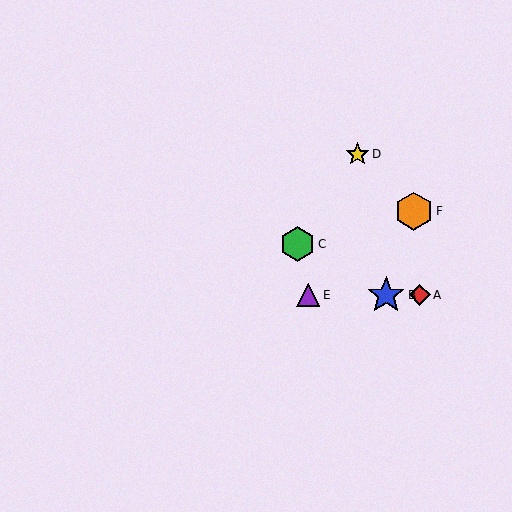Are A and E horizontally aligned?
Yes, both are at y≈295.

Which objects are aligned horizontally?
Objects A, B, E are aligned horizontally.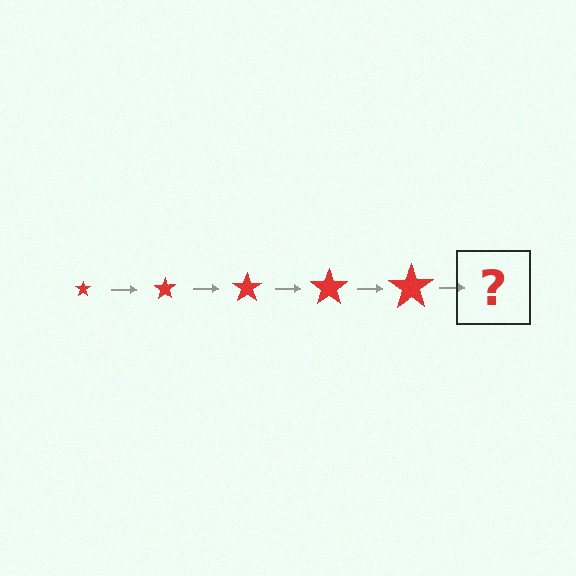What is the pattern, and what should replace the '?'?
The pattern is that the star gets progressively larger each step. The '?' should be a red star, larger than the previous one.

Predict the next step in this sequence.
The next step is a red star, larger than the previous one.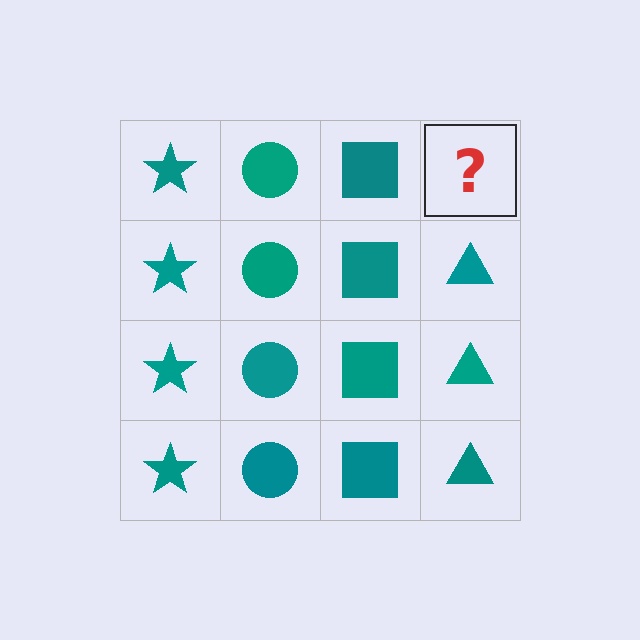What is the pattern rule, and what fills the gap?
The rule is that each column has a consistent shape. The gap should be filled with a teal triangle.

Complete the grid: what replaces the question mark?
The question mark should be replaced with a teal triangle.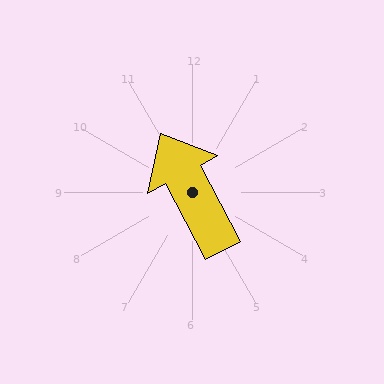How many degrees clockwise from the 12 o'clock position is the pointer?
Approximately 332 degrees.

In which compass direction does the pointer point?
Northwest.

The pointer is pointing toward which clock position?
Roughly 11 o'clock.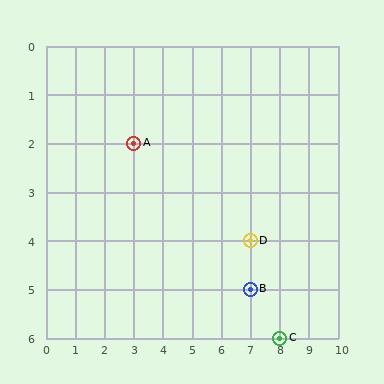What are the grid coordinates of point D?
Point D is at grid coordinates (7, 4).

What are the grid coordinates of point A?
Point A is at grid coordinates (3, 2).